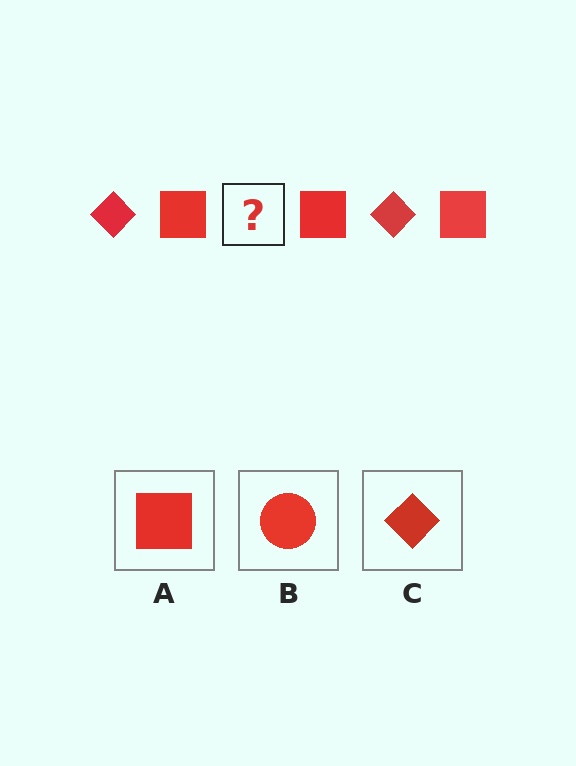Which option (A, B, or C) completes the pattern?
C.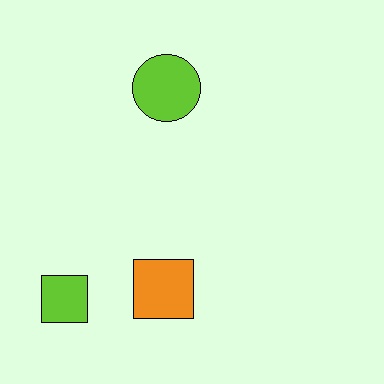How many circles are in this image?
There is 1 circle.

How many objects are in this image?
There are 3 objects.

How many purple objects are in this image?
There are no purple objects.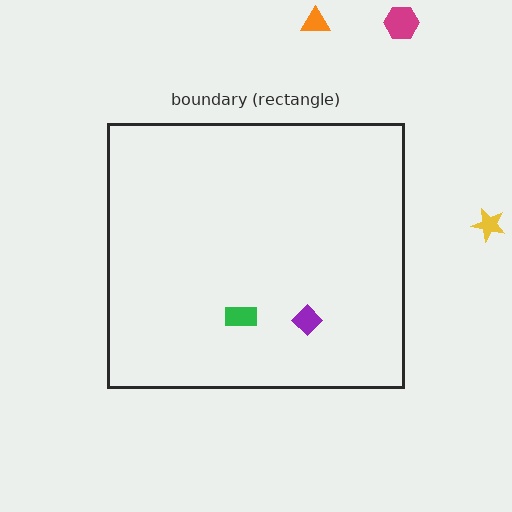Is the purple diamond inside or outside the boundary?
Inside.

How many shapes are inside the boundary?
2 inside, 3 outside.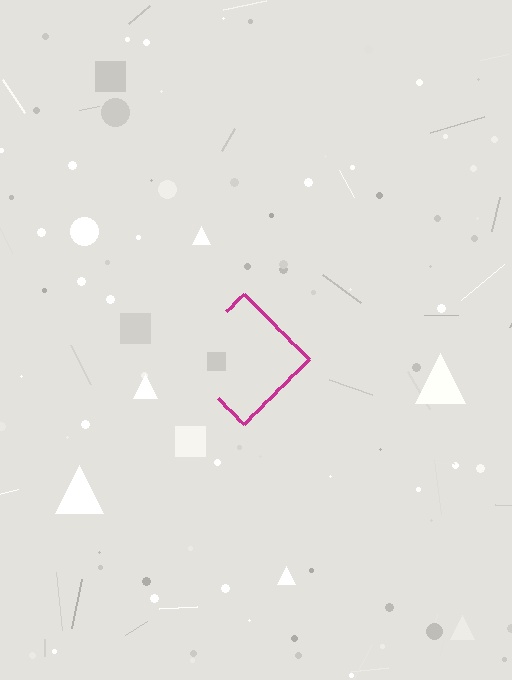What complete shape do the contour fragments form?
The contour fragments form a diamond.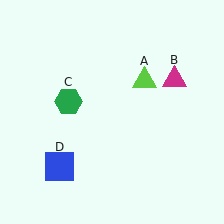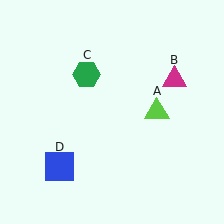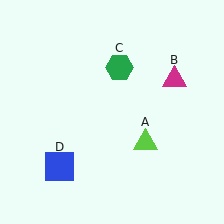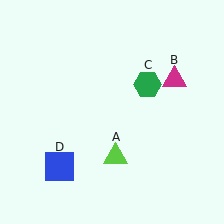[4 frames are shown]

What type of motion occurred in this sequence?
The lime triangle (object A), green hexagon (object C) rotated clockwise around the center of the scene.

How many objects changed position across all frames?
2 objects changed position: lime triangle (object A), green hexagon (object C).